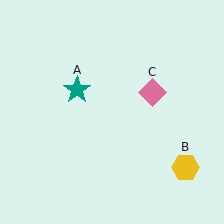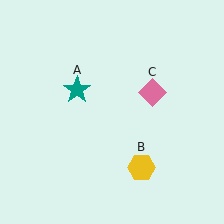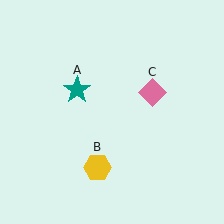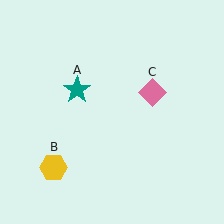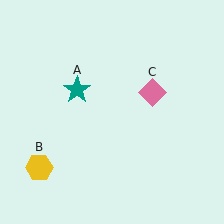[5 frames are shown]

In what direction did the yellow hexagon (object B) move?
The yellow hexagon (object B) moved left.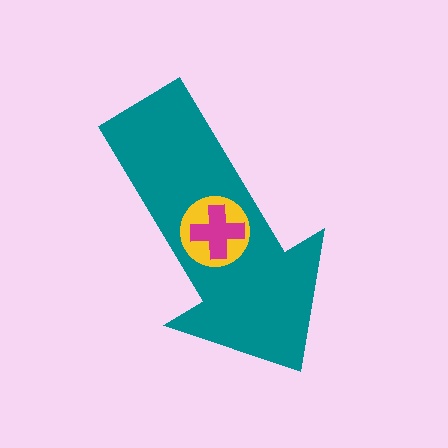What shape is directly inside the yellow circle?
The magenta cross.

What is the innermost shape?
The magenta cross.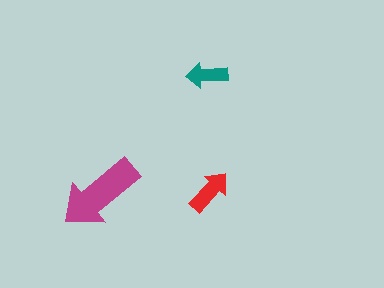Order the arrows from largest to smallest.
the magenta one, the red one, the teal one.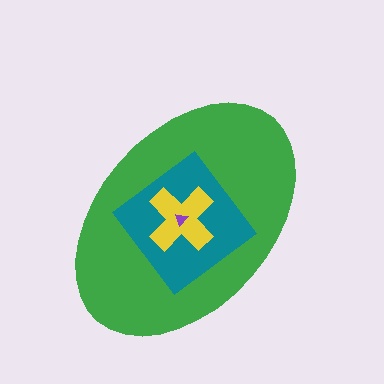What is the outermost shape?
The green ellipse.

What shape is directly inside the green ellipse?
The teal diamond.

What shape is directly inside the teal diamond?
The yellow cross.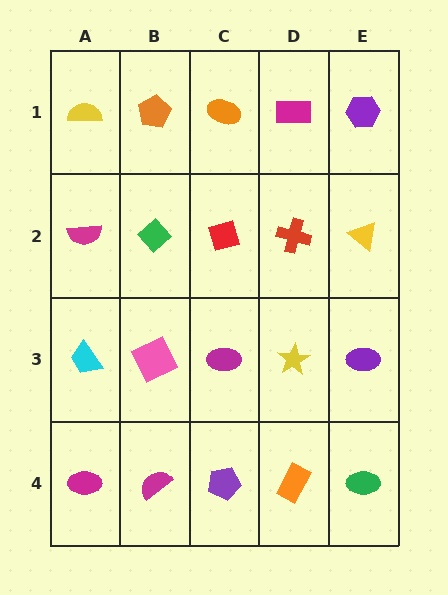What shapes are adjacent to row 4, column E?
A purple ellipse (row 3, column E), an orange rectangle (row 4, column D).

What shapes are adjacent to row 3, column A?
A magenta semicircle (row 2, column A), a magenta ellipse (row 4, column A), a pink square (row 3, column B).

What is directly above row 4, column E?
A purple ellipse.